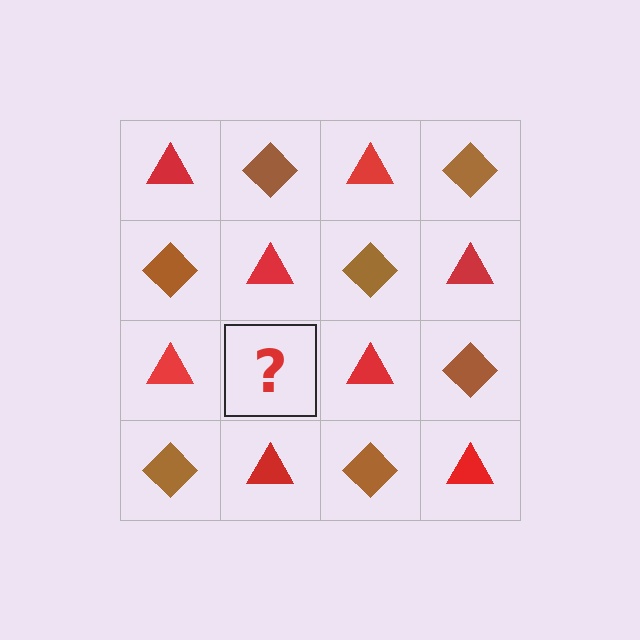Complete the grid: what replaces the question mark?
The question mark should be replaced with a brown diamond.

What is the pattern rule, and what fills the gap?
The rule is that it alternates red triangle and brown diamond in a checkerboard pattern. The gap should be filled with a brown diamond.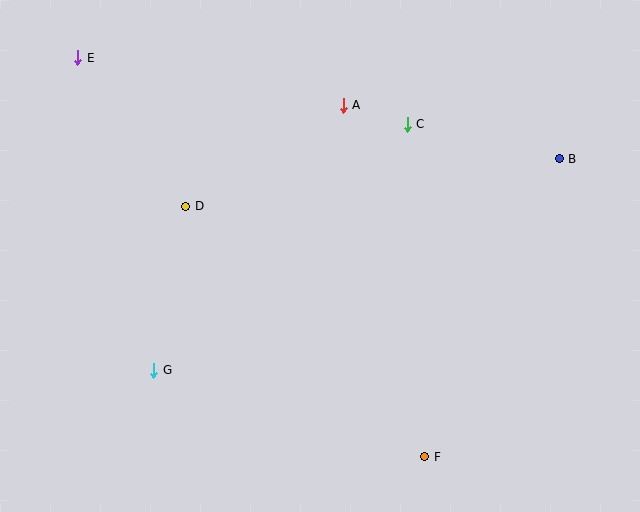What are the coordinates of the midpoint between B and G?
The midpoint between B and G is at (356, 264).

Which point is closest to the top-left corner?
Point E is closest to the top-left corner.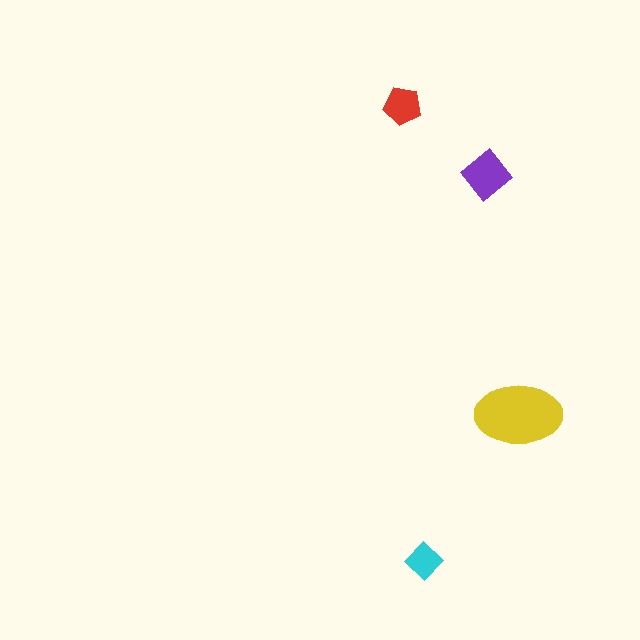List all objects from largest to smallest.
The yellow ellipse, the purple diamond, the red pentagon, the cyan diamond.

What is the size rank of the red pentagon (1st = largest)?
3rd.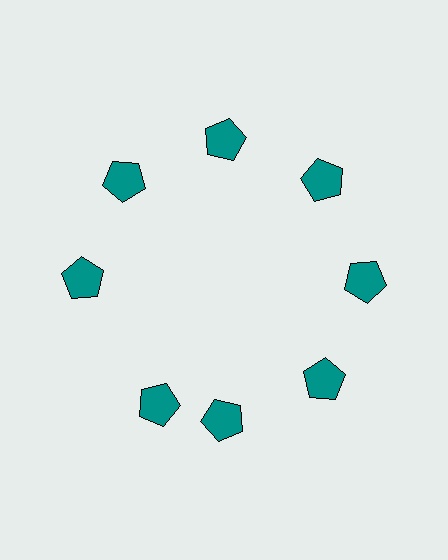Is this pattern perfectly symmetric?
No. The 8 teal pentagons are arranged in a ring, but one element near the 8 o'clock position is rotated out of alignment along the ring, breaking the 8-fold rotational symmetry.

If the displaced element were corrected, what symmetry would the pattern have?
It would have 8-fold rotational symmetry — the pattern would map onto itself every 45 degrees.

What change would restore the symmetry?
The symmetry would be restored by rotating it back into even spacing with its neighbors so that all 8 pentagons sit at equal angles and equal distance from the center.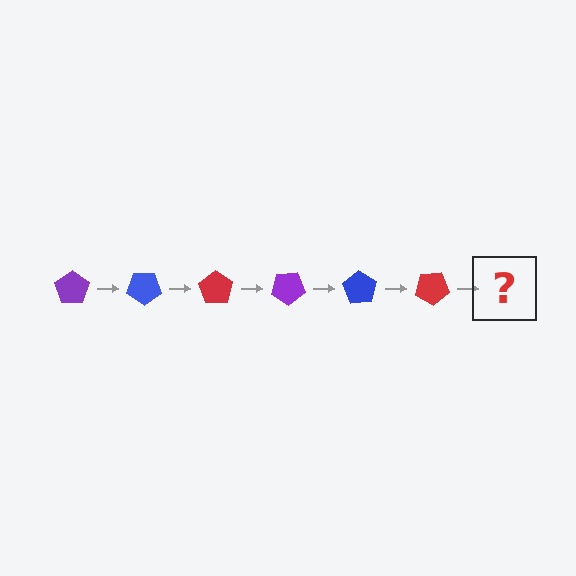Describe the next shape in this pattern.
It should be a purple pentagon, rotated 210 degrees from the start.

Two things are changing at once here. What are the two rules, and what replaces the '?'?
The two rules are that it rotates 35 degrees each step and the color cycles through purple, blue, and red. The '?' should be a purple pentagon, rotated 210 degrees from the start.